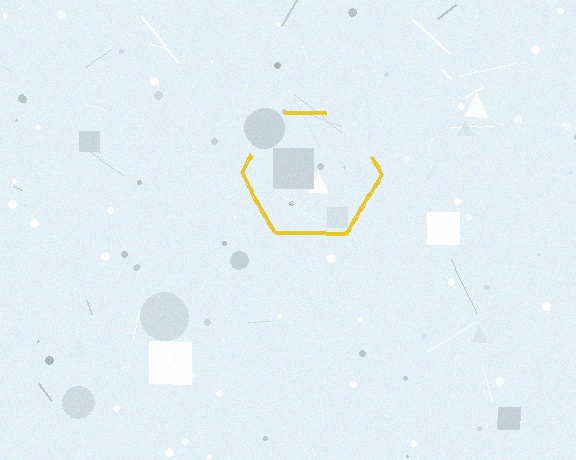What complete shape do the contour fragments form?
The contour fragments form a hexagon.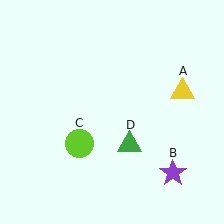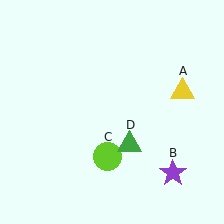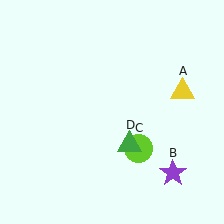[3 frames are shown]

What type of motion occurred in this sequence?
The lime circle (object C) rotated counterclockwise around the center of the scene.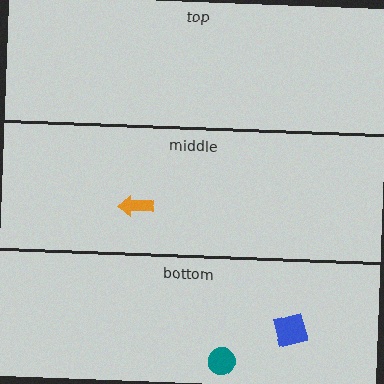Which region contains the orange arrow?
The middle region.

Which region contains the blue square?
The bottom region.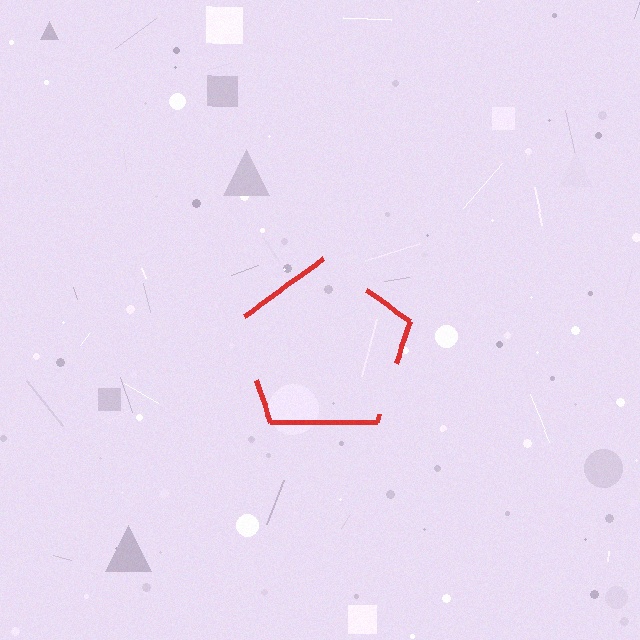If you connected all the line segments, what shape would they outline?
They would outline a pentagon.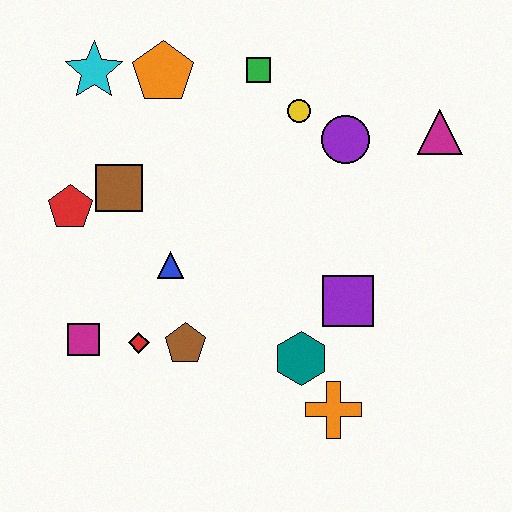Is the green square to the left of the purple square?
Yes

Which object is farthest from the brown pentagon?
The magenta triangle is farthest from the brown pentagon.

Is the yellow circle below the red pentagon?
No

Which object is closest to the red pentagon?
The brown square is closest to the red pentagon.